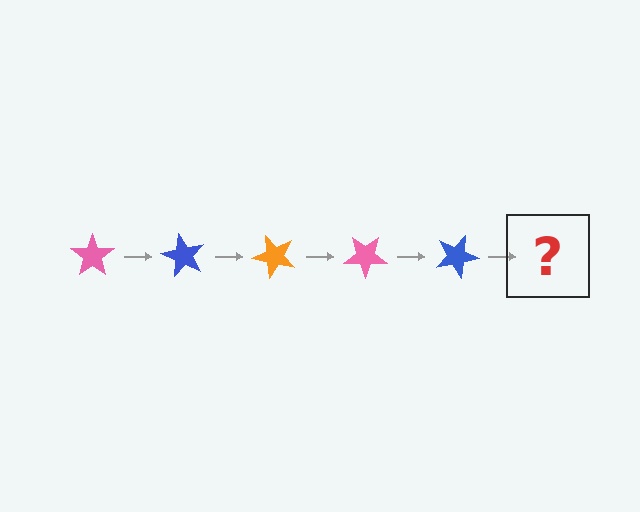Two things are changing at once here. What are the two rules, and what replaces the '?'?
The two rules are that it rotates 60 degrees each step and the color cycles through pink, blue, and orange. The '?' should be an orange star, rotated 300 degrees from the start.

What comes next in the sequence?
The next element should be an orange star, rotated 300 degrees from the start.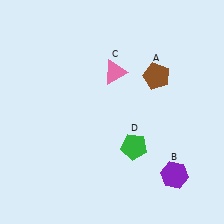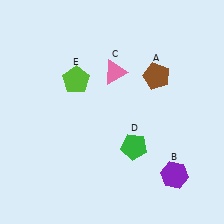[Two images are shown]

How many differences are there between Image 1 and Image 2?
There is 1 difference between the two images.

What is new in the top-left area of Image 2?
A lime pentagon (E) was added in the top-left area of Image 2.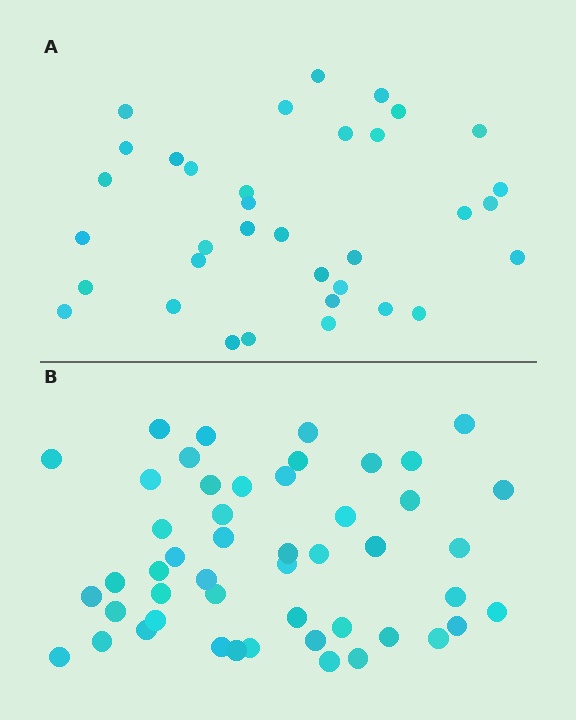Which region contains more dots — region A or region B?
Region B (the bottom region) has more dots.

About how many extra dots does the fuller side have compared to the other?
Region B has approximately 15 more dots than region A.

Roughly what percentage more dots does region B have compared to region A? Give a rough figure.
About 40% more.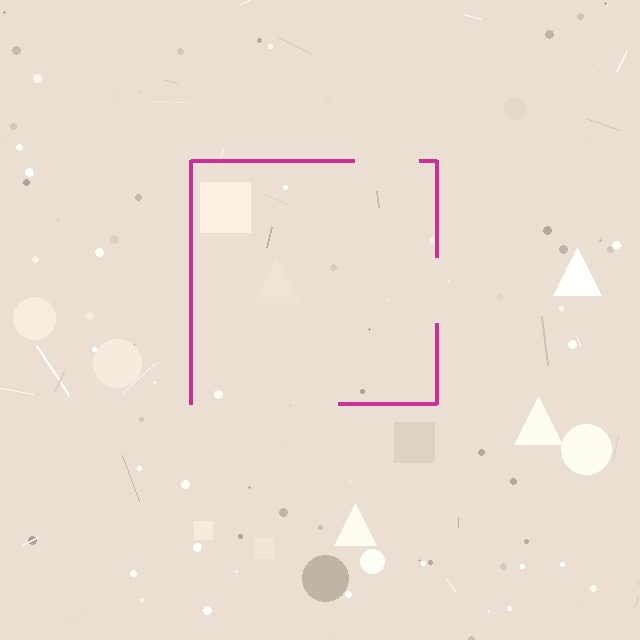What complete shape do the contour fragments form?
The contour fragments form a square.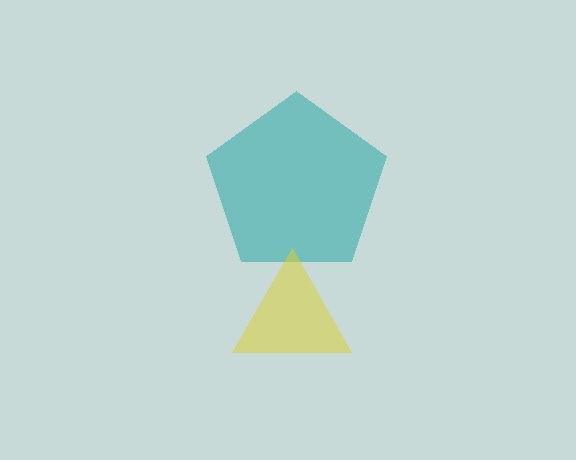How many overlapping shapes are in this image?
There are 2 overlapping shapes in the image.